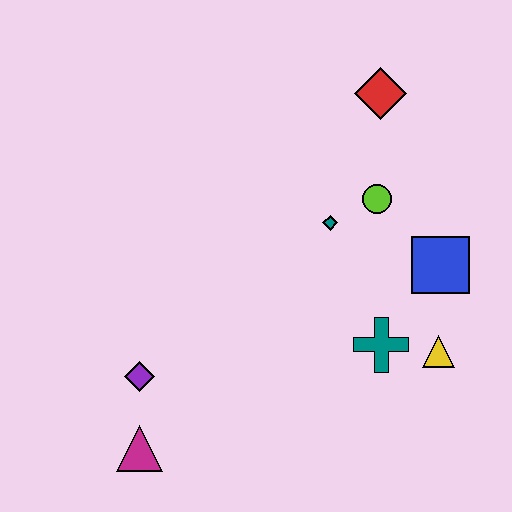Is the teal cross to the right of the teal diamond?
Yes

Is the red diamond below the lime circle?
No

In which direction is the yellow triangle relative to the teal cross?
The yellow triangle is to the right of the teal cross.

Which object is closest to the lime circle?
The teal diamond is closest to the lime circle.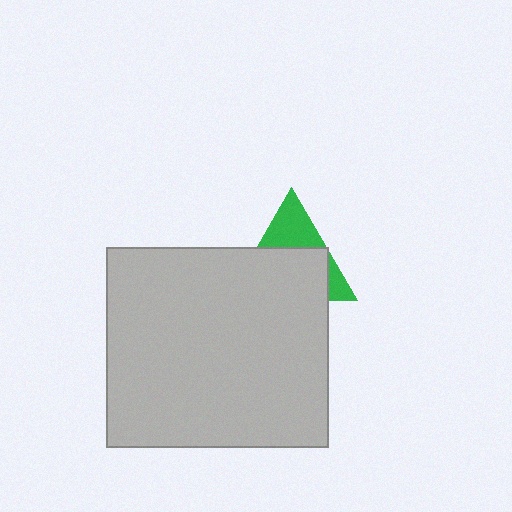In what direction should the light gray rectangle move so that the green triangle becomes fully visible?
The light gray rectangle should move down. That is the shortest direction to clear the overlap and leave the green triangle fully visible.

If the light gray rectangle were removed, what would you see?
You would see the complete green triangle.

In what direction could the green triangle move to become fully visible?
The green triangle could move up. That would shift it out from behind the light gray rectangle entirely.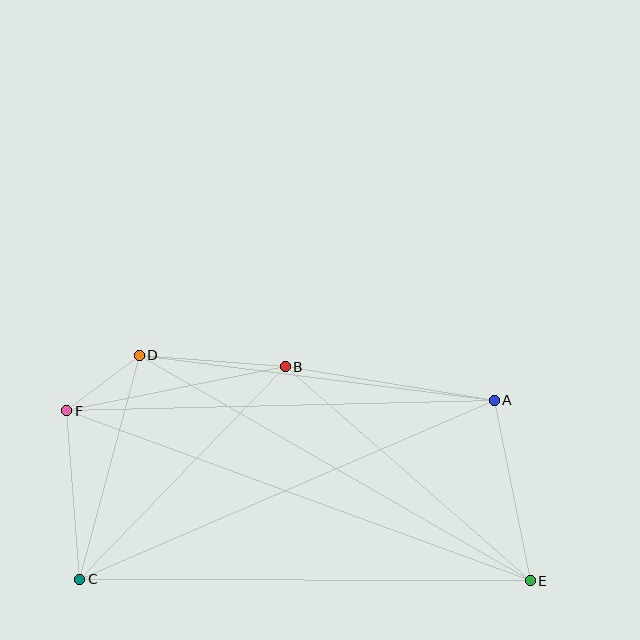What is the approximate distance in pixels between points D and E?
The distance between D and E is approximately 451 pixels.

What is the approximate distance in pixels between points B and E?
The distance between B and E is approximately 325 pixels.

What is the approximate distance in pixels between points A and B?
The distance between A and B is approximately 212 pixels.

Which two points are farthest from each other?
Points E and F are farthest from each other.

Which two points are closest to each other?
Points D and F are closest to each other.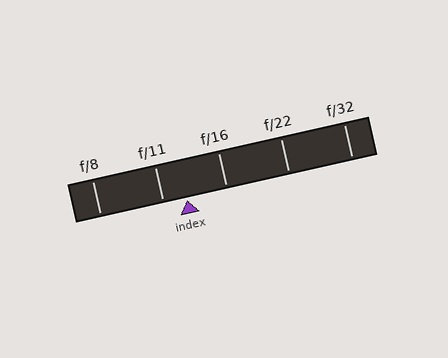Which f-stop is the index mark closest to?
The index mark is closest to f/11.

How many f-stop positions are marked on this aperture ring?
There are 5 f-stop positions marked.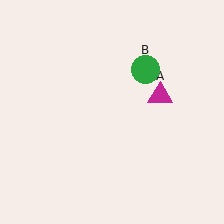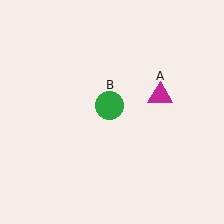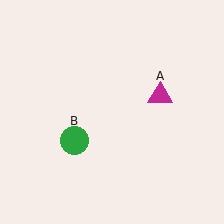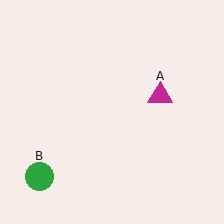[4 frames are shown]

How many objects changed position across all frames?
1 object changed position: green circle (object B).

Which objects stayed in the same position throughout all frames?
Magenta triangle (object A) remained stationary.